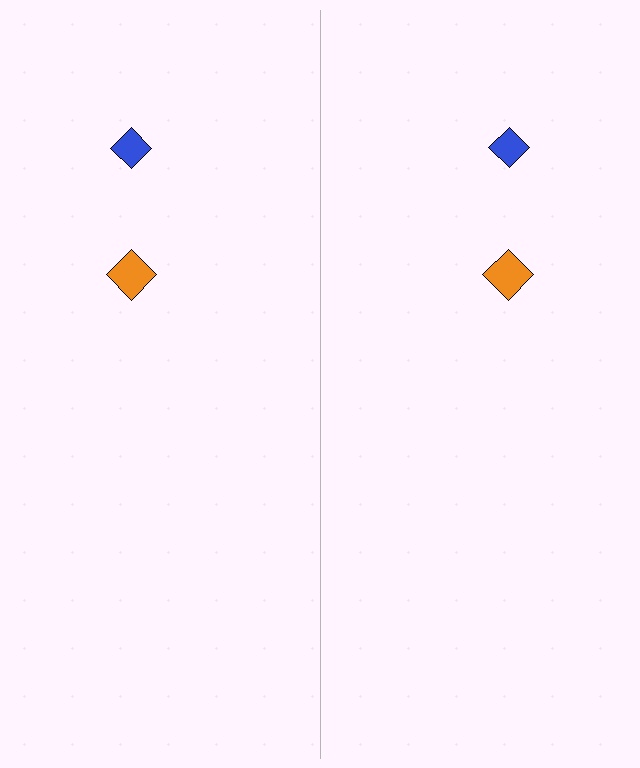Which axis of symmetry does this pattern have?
The pattern has a vertical axis of symmetry running through the center of the image.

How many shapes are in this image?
There are 4 shapes in this image.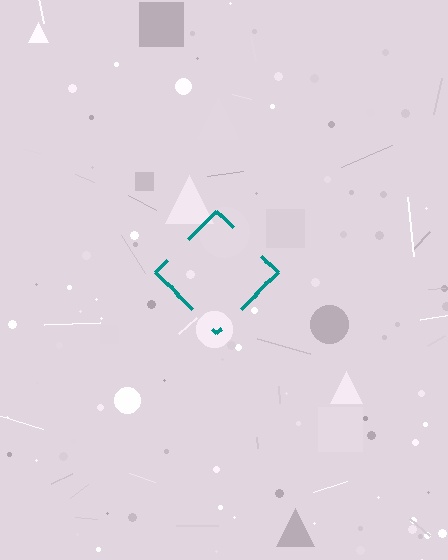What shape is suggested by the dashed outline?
The dashed outline suggests a diamond.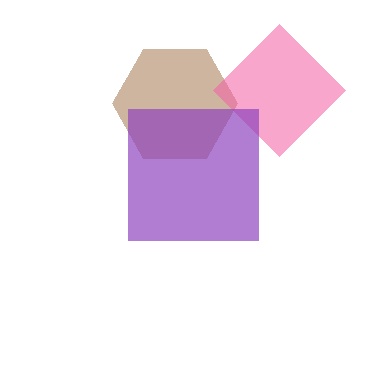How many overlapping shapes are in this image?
There are 3 overlapping shapes in the image.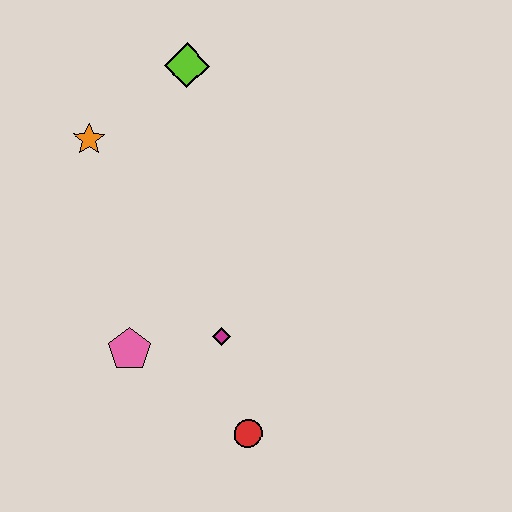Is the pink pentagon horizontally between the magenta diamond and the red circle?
No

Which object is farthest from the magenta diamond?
The lime diamond is farthest from the magenta diamond.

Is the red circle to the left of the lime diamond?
No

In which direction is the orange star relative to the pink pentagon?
The orange star is above the pink pentagon.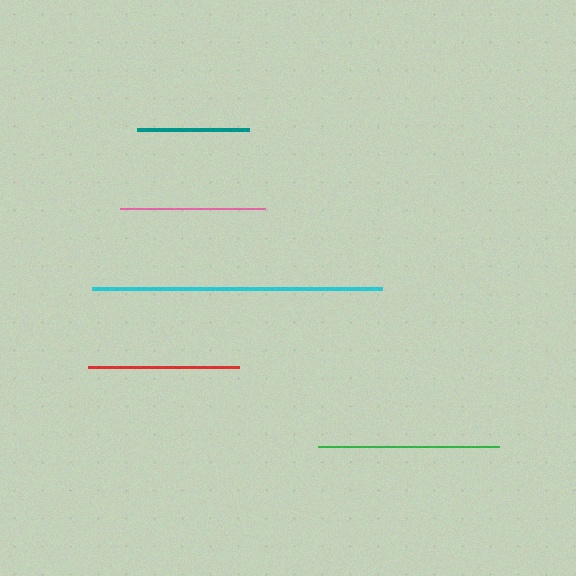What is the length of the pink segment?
The pink segment is approximately 144 pixels long.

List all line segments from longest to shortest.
From longest to shortest: cyan, green, red, pink, teal.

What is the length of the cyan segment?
The cyan segment is approximately 290 pixels long.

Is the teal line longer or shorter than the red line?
The red line is longer than the teal line.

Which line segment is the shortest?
The teal line is the shortest at approximately 112 pixels.